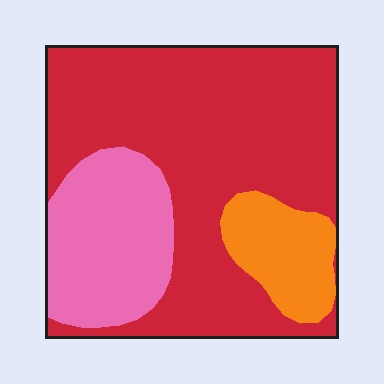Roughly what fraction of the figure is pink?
Pink takes up between a sixth and a third of the figure.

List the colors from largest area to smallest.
From largest to smallest: red, pink, orange.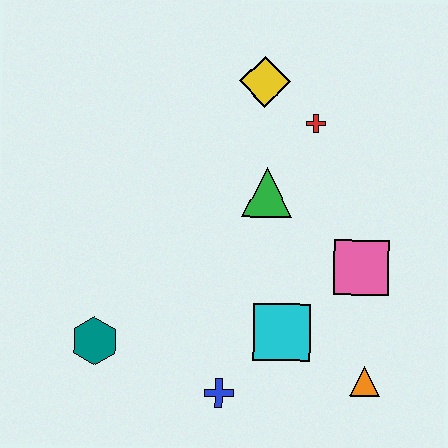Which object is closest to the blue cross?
The cyan square is closest to the blue cross.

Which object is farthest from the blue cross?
The yellow diamond is farthest from the blue cross.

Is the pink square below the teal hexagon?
No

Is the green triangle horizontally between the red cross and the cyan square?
No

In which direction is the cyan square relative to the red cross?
The cyan square is below the red cross.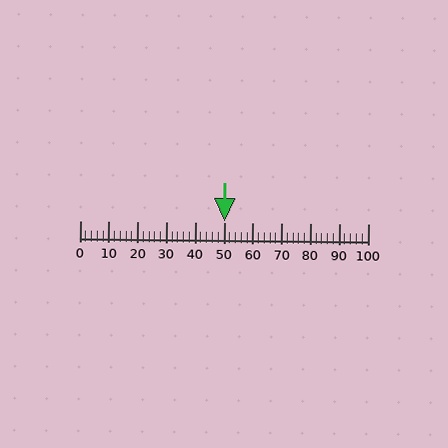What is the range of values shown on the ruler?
The ruler shows values from 0 to 100.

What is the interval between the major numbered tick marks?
The major tick marks are spaced 10 units apart.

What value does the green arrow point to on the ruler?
The green arrow points to approximately 50.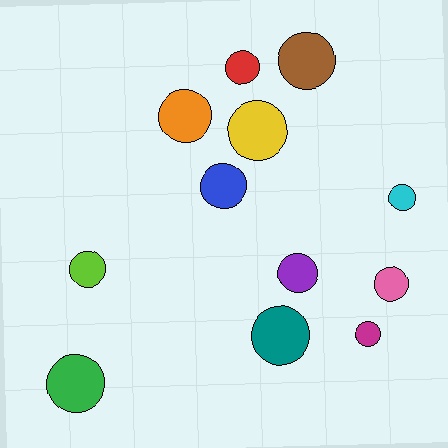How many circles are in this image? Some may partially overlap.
There are 12 circles.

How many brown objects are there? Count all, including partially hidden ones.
There is 1 brown object.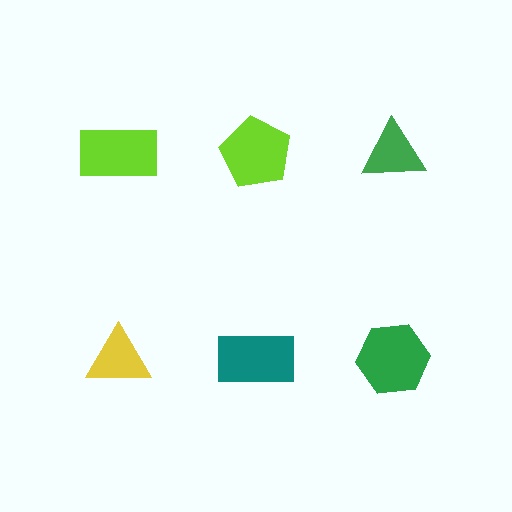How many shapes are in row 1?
3 shapes.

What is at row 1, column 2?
A lime pentagon.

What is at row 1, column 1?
A lime rectangle.